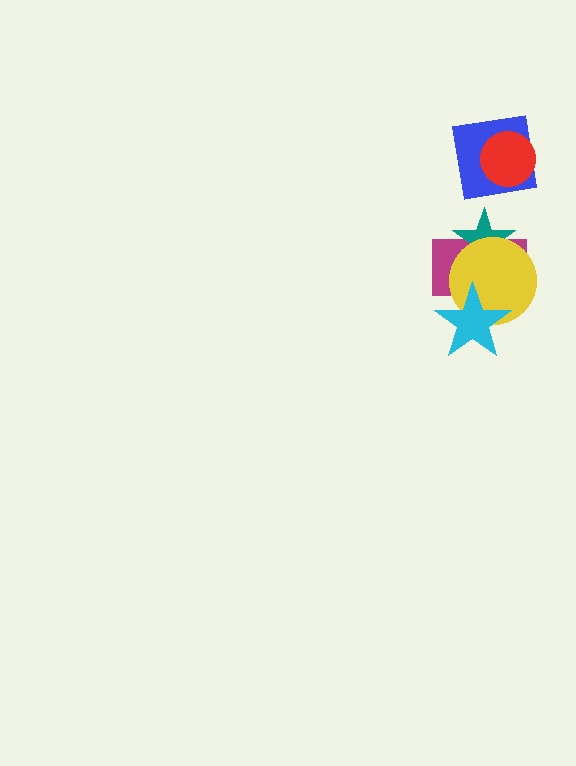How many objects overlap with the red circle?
1 object overlaps with the red circle.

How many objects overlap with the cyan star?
2 objects overlap with the cyan star.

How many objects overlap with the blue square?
1 object overlaps with the blue square.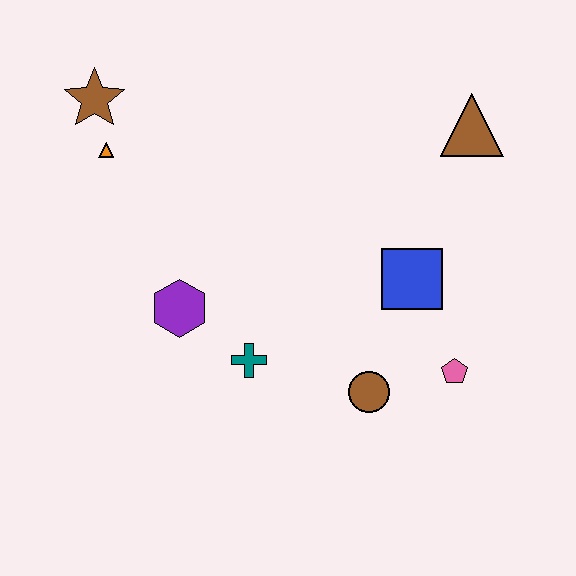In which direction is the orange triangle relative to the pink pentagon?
The orange triangle is to the left of the pink pentagon.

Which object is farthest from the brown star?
The pink pentagon is farthest from the brown star.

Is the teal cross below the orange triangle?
Yes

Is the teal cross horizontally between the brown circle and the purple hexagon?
Yes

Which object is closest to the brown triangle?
The blue square is closest to the brown triangle.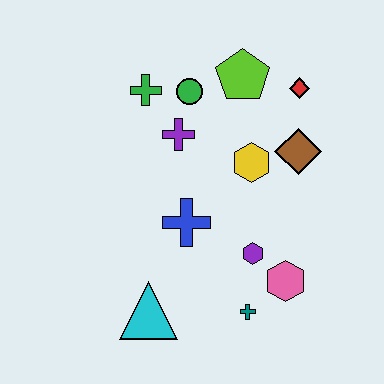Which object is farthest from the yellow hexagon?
The cyan triangle is farthest from the yellow hexagon.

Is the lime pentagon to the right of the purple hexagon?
No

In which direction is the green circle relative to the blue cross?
The green circle is above the blue cross.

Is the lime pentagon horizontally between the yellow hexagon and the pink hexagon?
No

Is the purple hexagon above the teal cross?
Yes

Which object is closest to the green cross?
The green circle is closest to the green cross.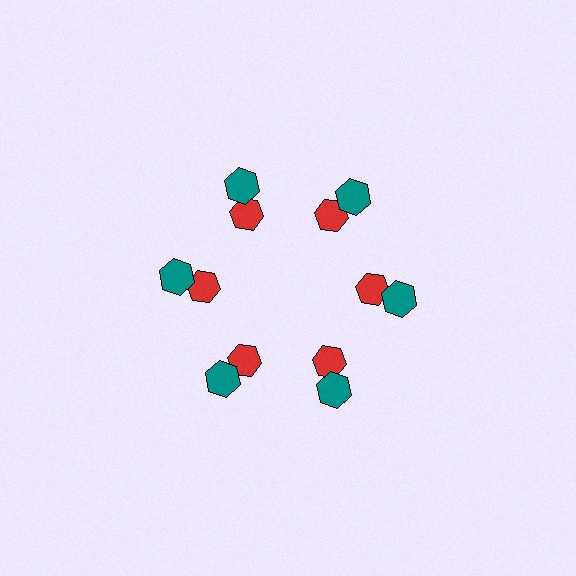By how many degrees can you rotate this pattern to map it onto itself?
The pattern maps onto itself every 60 degrees of rotation.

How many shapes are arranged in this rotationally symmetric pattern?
There are 12 shapes, arranged in 6 groups of 2.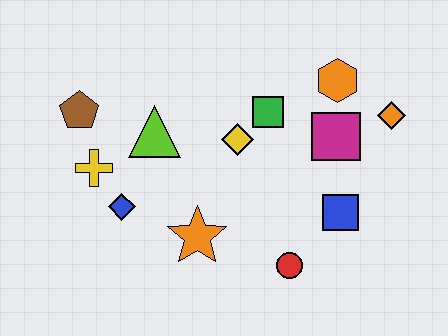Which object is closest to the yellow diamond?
The green square is closest to the yellow diamond.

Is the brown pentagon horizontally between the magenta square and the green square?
No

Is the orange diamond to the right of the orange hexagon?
Yes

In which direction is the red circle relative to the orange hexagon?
The red circle is below the orange hexagon.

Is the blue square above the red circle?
Yes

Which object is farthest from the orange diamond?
The brown pentagon is farthest from the orange diamond.